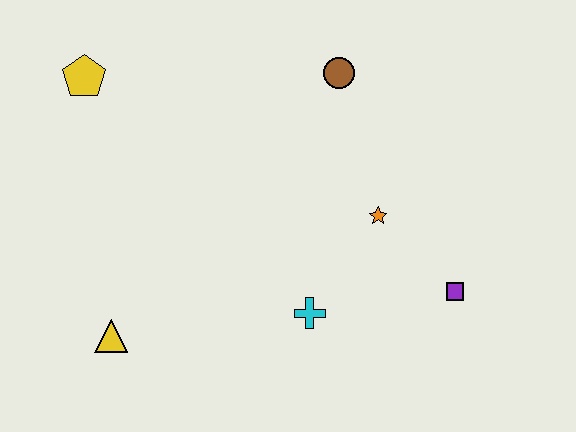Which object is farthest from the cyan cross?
The yellow pentagon is farthest from the cyan cross.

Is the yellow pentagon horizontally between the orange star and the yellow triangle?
No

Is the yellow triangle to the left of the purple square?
Yes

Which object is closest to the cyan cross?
The orange star is closest to the cyan cross.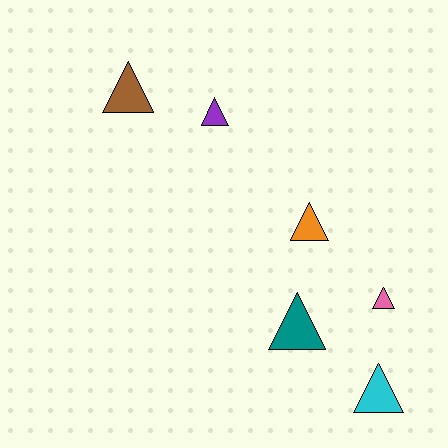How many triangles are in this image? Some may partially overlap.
There are 6 triangles.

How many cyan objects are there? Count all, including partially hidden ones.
There is 1 cyan object.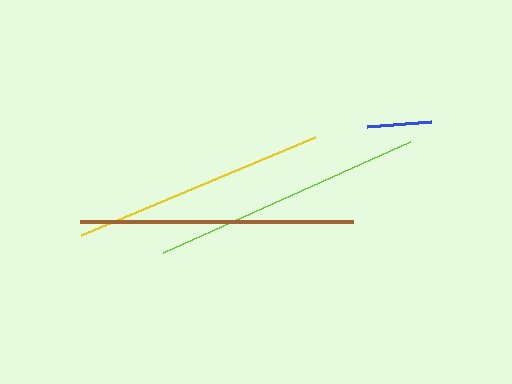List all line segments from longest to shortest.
From longest to shortest: brown, lime, yellow, blue.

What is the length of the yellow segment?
The yellow segment is approximately 253 pixels long.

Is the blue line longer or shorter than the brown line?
The brown line is longer than the blue line.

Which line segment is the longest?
The brown line is the longest at approximately 273 pixels.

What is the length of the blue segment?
The blue segment is approximately 64 pixels long.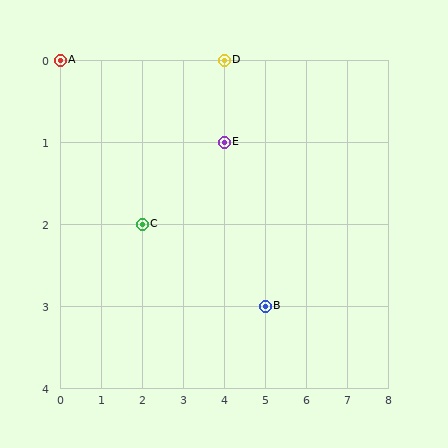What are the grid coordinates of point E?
Point E is at grid coordinates (4, 1).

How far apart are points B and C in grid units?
Points B and C are 3 columns and 1 row apart (about 3.2 grid units diagonally).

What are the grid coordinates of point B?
Point B is at grid coordinates (5, 3).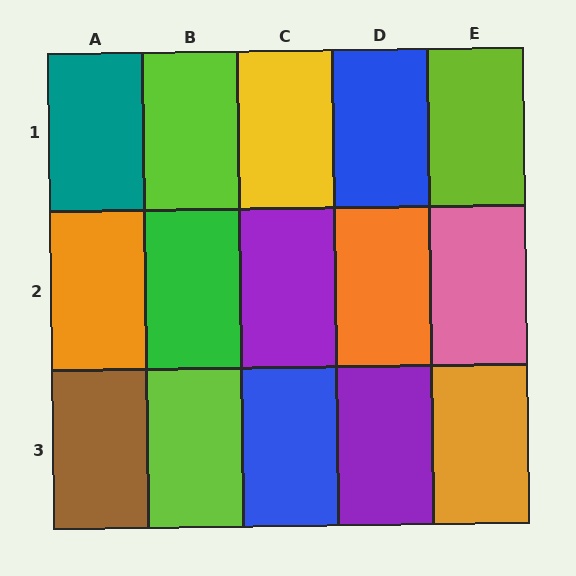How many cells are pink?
1 cell is pink.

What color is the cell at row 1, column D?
Blue.